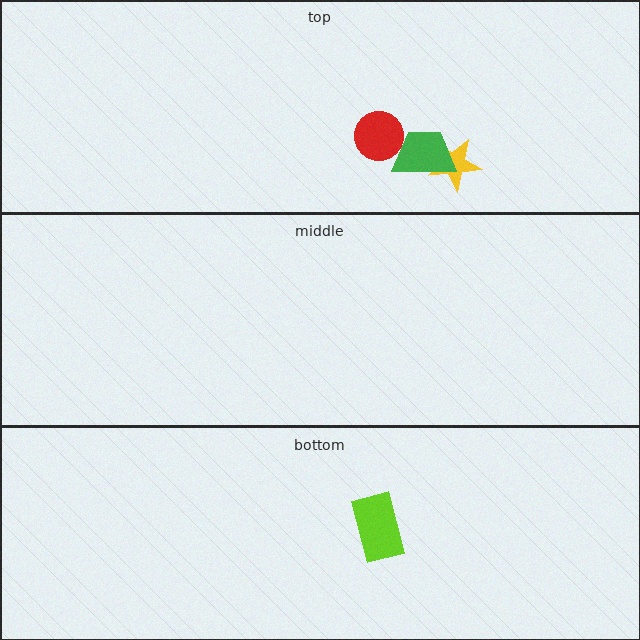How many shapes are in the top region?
3.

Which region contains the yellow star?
The top region.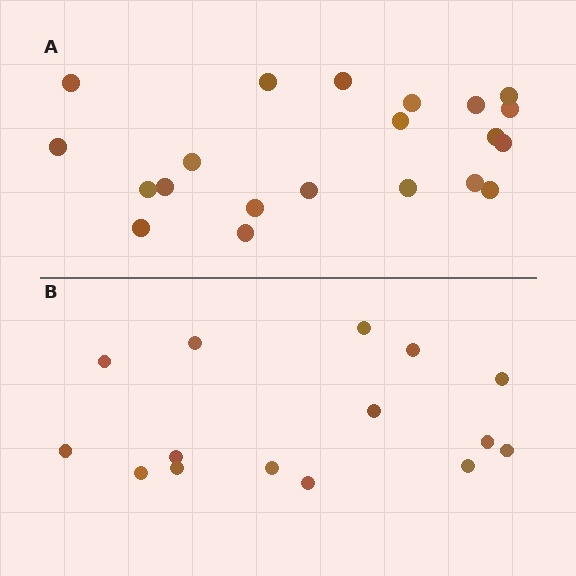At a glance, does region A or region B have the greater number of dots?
Region A (the top region) has more dots.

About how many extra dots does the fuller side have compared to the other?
Region A has about 6 more dots than region B.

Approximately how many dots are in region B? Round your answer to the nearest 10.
About 20 dots. (The exact count is 15, which rounds to 20.)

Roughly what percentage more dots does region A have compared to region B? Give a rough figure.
About 40% more.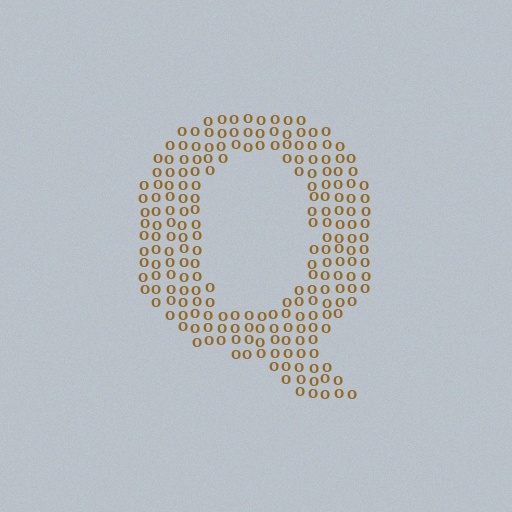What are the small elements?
The small elements are letter O's.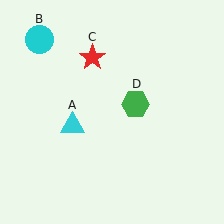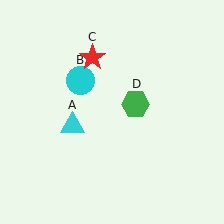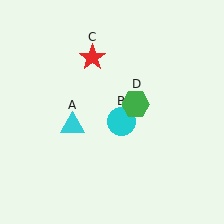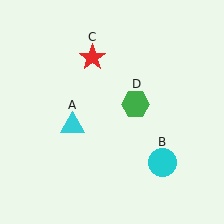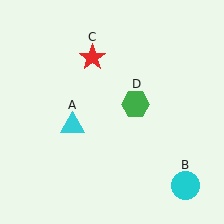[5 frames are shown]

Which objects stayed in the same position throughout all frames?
Cyan triangle (object A) and red star (object C) and green hexagon (object D) remained stationary.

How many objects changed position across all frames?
1 object changed position: cyan circle (object B).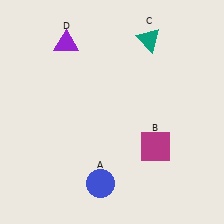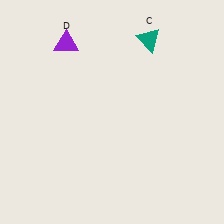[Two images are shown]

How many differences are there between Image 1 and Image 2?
There are 2 differences between the two images.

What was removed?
The blue circle (A), the magenta square (B) were removed in Image 2.